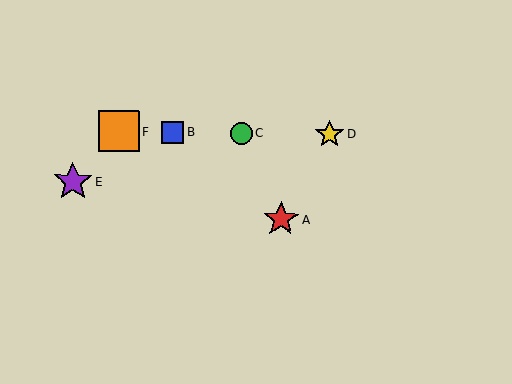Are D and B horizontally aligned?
Yes, both are at y≈134.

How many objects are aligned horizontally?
4 objects (B, C, D, F) are aligned horizontally.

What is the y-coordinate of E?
Object E is at y≈182.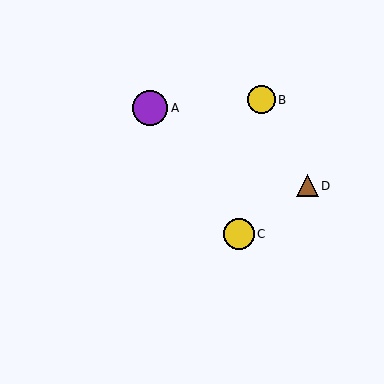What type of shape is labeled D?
Shape D is a brown triangle.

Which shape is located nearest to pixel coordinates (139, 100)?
The purple circle (labeled A) at (150, 108) is nearest to that location.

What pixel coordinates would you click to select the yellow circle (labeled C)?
Click at (239, 234) to select the yellow circle C.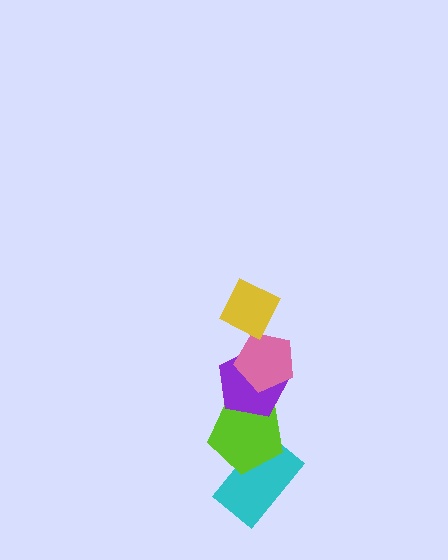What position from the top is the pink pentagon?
The pink pentagon is 2nd from the top.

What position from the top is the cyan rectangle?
The cyan rectangle is 5th from the top.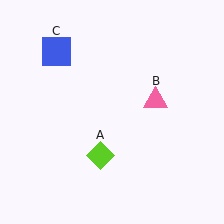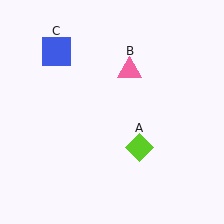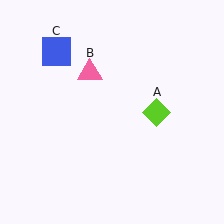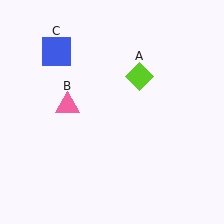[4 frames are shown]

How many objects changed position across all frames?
2 objects changed position: lime diamond (object A), pink triangle (object B).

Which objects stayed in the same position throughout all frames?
Blue square (object C) remained stationary.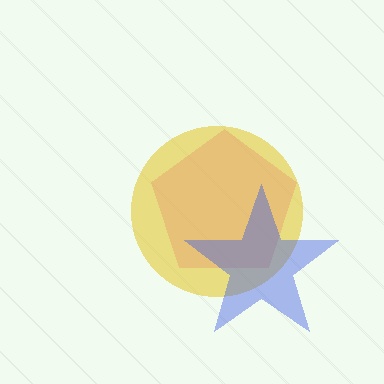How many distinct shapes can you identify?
There are 3 distinct shapes: a pink pentagon, a yellow circle, a blue star.